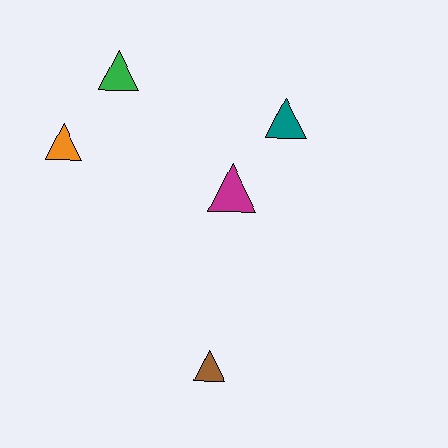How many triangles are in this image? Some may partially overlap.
There are 5 triangles.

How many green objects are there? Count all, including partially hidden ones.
There is 1 green object.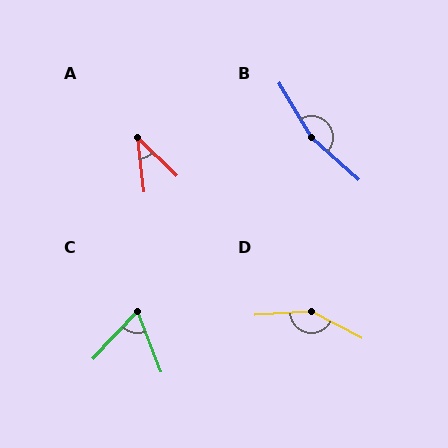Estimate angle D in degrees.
Approximately 149 degrees.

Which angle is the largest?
B, at approximately 162 degrees.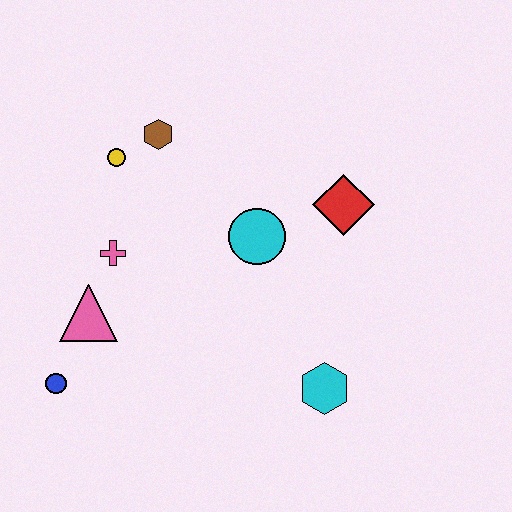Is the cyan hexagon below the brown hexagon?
Yes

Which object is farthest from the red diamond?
The blue circle is farthest from the red diamond.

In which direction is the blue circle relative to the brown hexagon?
The blue circle is below the brown hexagon.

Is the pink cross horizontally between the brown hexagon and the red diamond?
No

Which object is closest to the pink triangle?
The pink cross is closest to the pink triangle.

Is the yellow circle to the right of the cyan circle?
No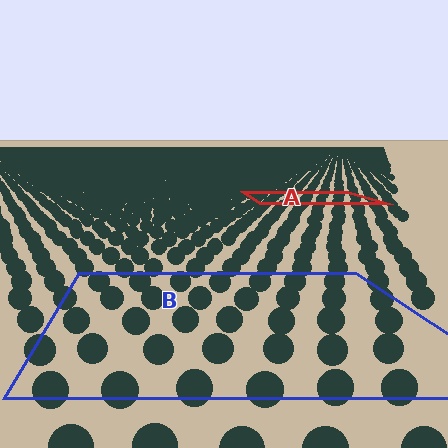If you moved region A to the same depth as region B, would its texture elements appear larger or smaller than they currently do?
They would appear larger. At a closer depth, the same texture elements are projected at a bigger on-screen size.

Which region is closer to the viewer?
Region B is closer. The texture elements there are larger and more spread out.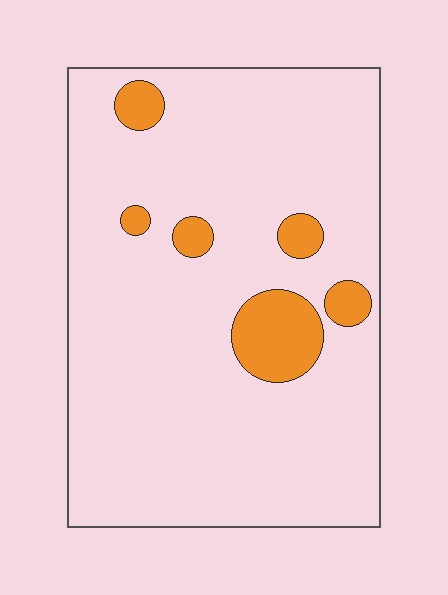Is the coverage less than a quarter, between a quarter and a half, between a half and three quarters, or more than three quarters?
Less than a quarter.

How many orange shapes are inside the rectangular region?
6.